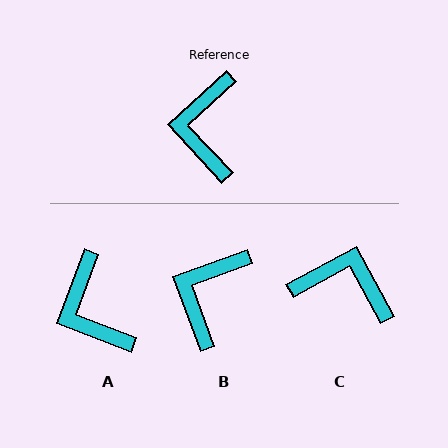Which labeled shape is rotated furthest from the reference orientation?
C, about 104 degrees away.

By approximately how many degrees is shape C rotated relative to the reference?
Approximately 104 degrees clockwise.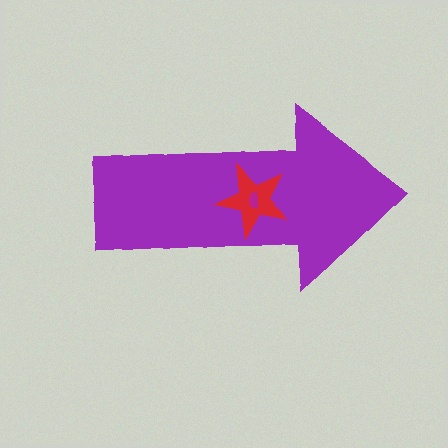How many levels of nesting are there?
3.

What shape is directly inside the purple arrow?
The red star.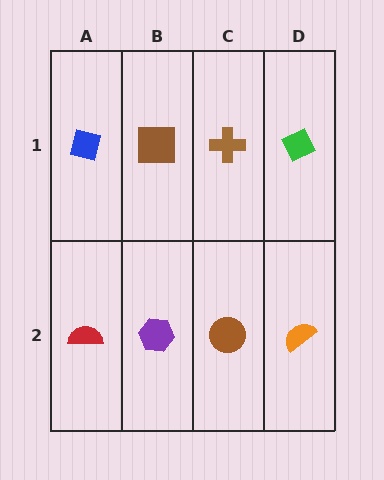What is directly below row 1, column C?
A brown circle.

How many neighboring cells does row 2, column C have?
3.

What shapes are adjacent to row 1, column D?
An orange semicircle (row 2, column D), a brown cross (row 1, column C).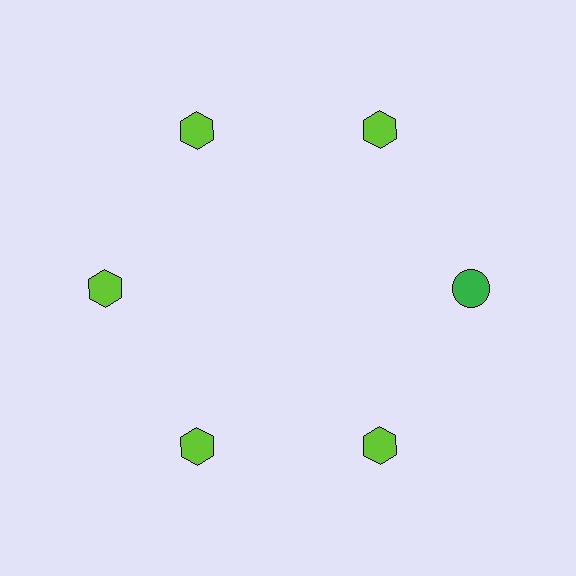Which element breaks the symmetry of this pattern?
The green circle at roughly the 3 o'clock position breaks the symmetry. All other shapes are lime hexagons.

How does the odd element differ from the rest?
It differs in both color (green instead of lime) and shape (circle instead of hexagon).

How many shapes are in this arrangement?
There are 6 shapes arranged in a ring pattern.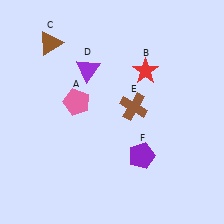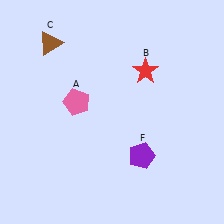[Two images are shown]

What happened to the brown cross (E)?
The brown cross (E) was removed in Image 2. It was in the top-right area of Image 1.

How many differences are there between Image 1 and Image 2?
There are 2 differences between the two images.